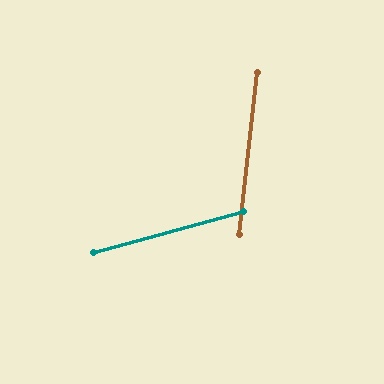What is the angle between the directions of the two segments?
Approximately 68 degrees.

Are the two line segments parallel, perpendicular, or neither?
Neither parallel nor perpendicular — they differ by about 68°.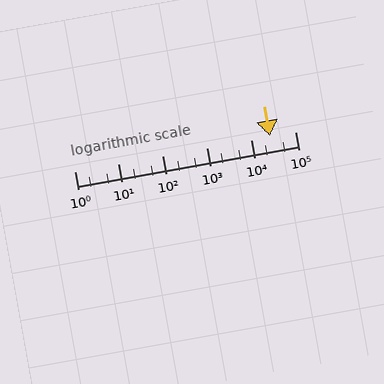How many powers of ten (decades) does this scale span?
The scale spans 5 decades, from 1 to 100000.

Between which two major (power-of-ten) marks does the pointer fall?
The pointer is between 10000 and 100000.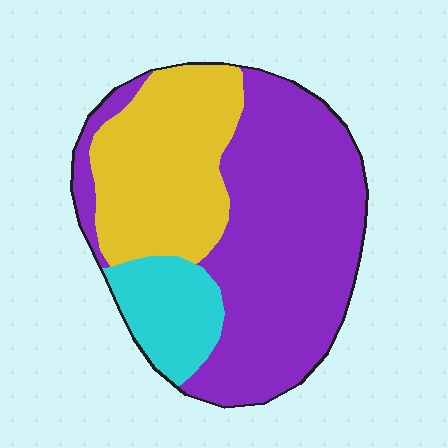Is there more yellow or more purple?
Purple.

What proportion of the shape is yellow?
Yellow takes up about one third (1/3) of the shape.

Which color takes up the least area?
Cyan, at roughly 15%.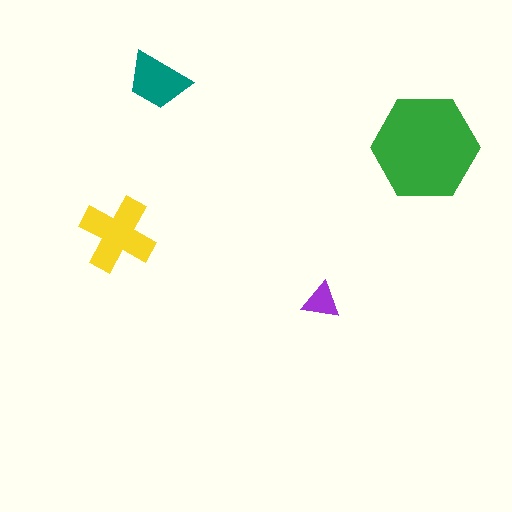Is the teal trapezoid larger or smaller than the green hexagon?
Smaller.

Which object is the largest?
The green hexagon.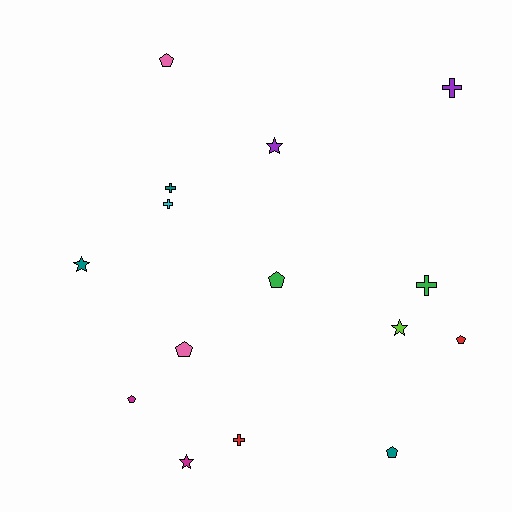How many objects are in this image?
There are 15 objects.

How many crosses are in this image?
There are 5 crosses.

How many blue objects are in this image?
There are no blue objects.